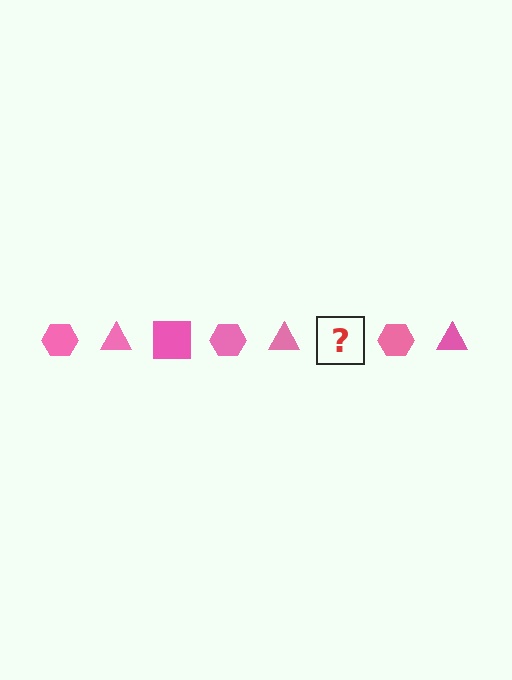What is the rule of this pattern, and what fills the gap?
The rule is that the pattern cycles through hexagon, triangle, square shapes in pink. The gap should be filled with a pink square.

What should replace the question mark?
The question mark should be replaced with a pink square.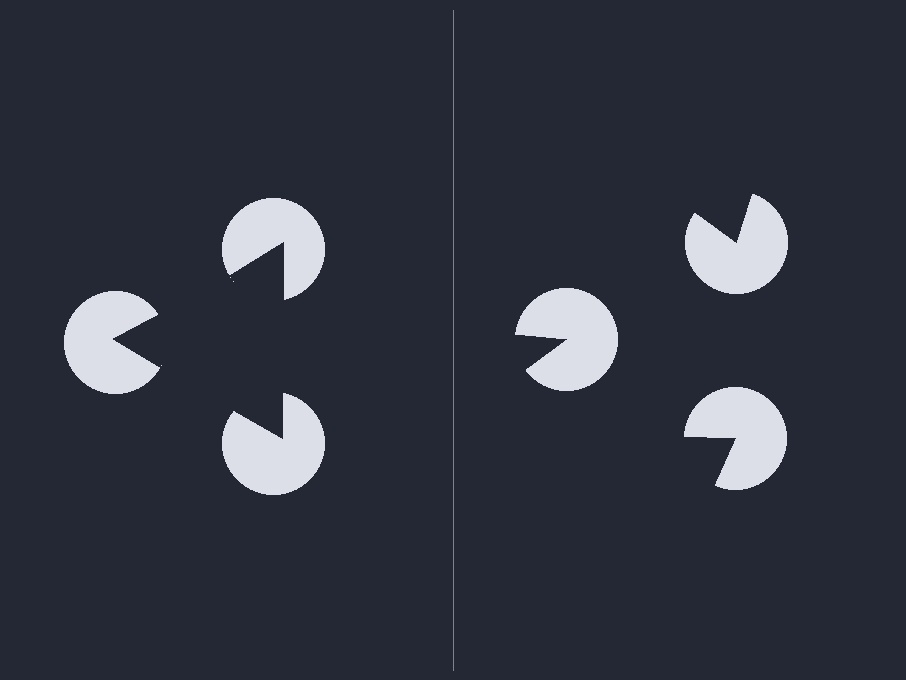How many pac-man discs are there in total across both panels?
6 — 3 on each side.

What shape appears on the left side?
An illusory triangle.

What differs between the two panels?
The pac-man discs are positioned identically on both sides; only the wedge orientations differ. On the left they align to a triangle; on the right they are misaligned.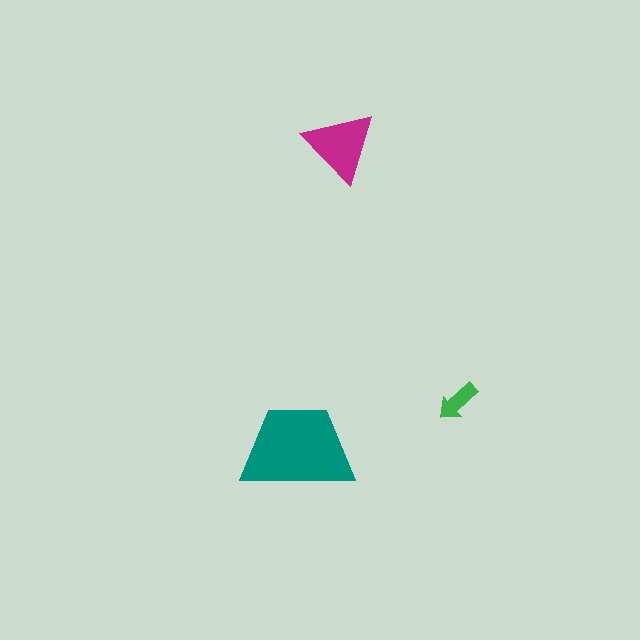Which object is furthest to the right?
The green arrow is rightmost.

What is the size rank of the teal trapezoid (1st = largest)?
1st.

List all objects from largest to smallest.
The teal trapezoid, the magenta triangle, the green arrow.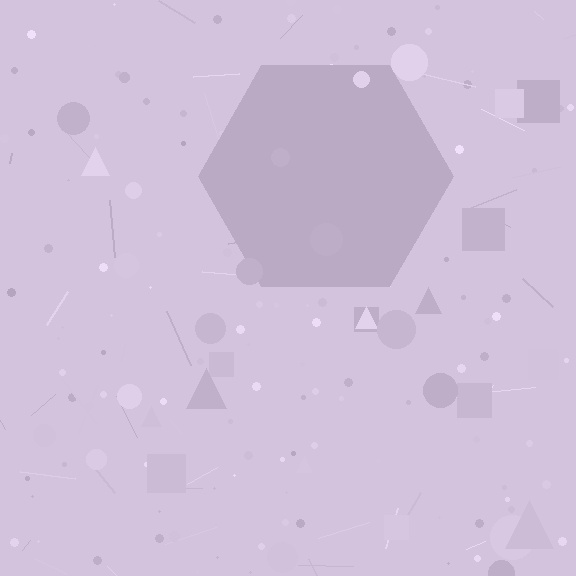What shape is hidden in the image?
A hexagon is hidden in the image.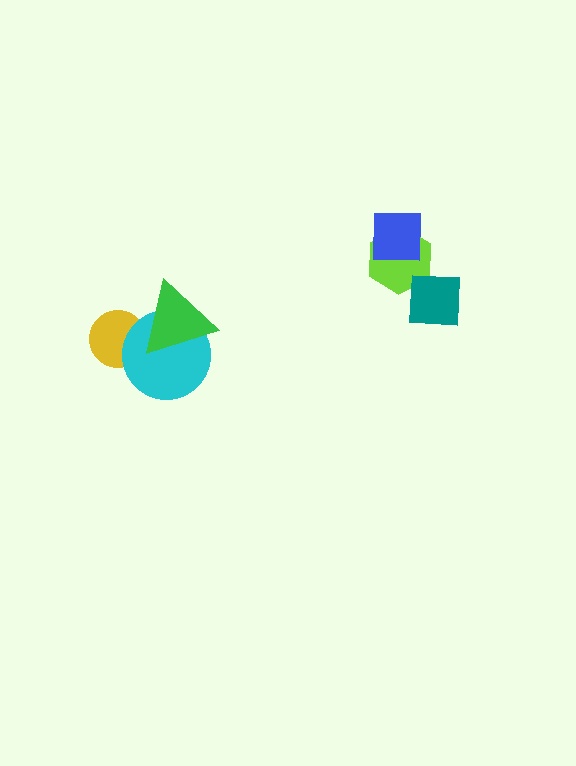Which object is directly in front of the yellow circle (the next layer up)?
The cyan circle is directly in front of the yellow circle.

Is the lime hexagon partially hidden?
Yes, it is partially covered by another shape.